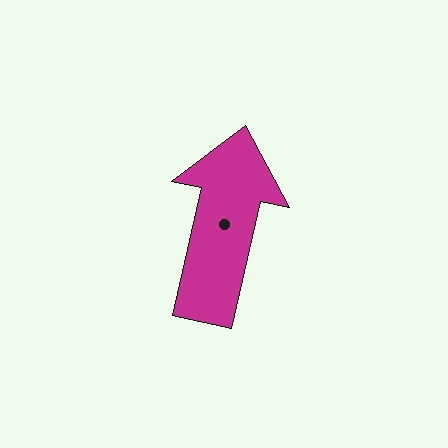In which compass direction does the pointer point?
North.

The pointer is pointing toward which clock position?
Roughly 12 o'clock.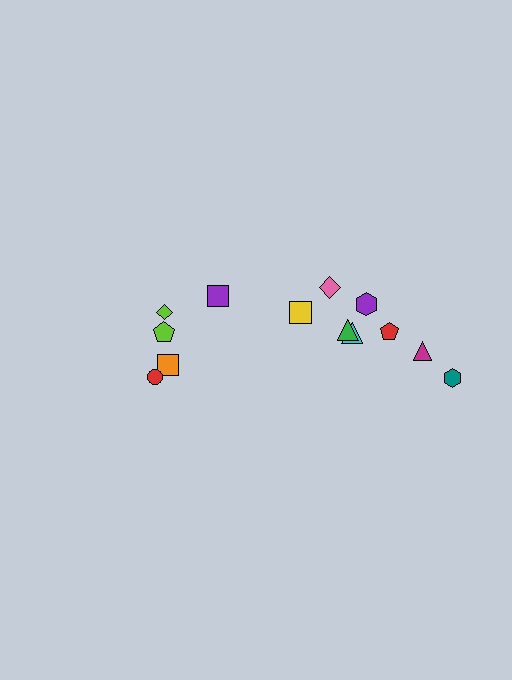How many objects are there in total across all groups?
There are 13 objects.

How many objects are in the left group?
There are 5 objects.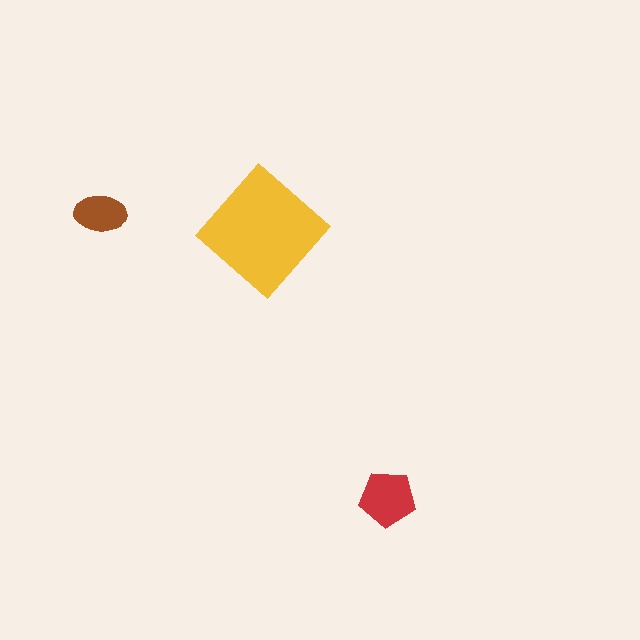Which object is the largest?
The yellow diamond.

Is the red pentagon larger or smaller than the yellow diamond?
Smaller.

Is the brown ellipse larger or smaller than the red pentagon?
Smaller.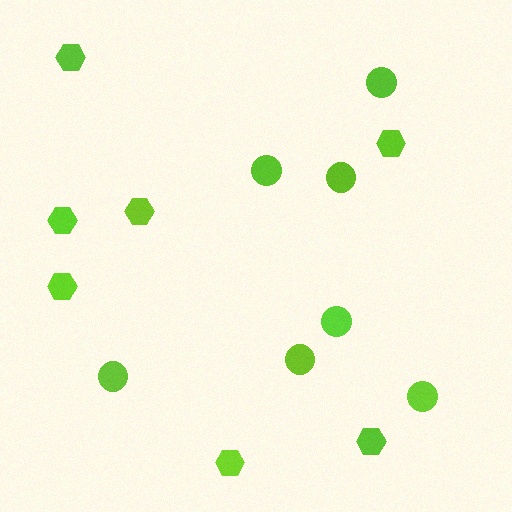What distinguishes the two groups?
There are 2 groups: one group of circles (7) and one group of hexagons (7).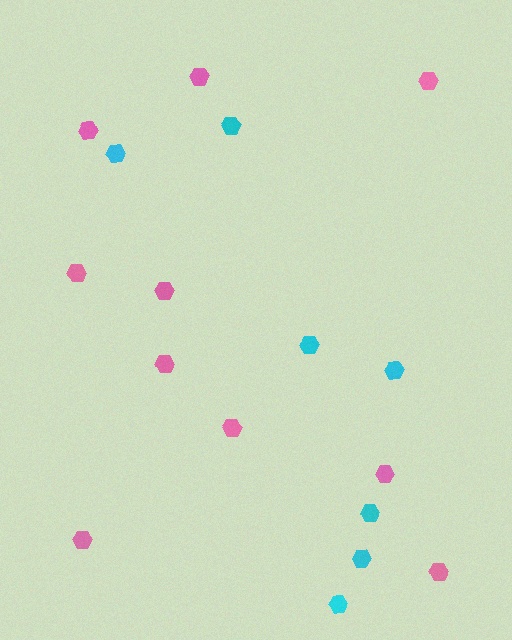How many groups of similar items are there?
There are 2 groups: one group of pink hexagons (10) and one group of cyan hexagons (7).